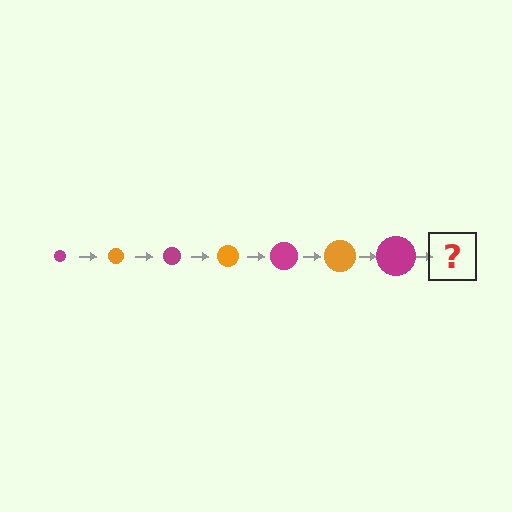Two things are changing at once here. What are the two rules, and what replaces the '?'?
The two rules are that the circle grows larger each step and the color cycles through magenta and orange. The '?' should be an orange circle, larger than the previous one.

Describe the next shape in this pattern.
It should be an orange circle, larger than the previous one.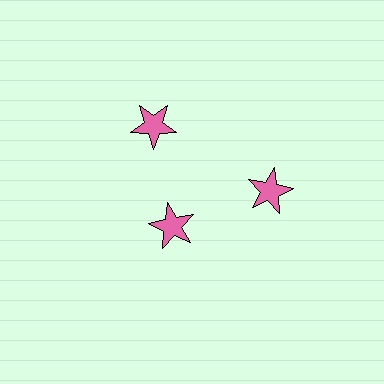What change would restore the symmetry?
The symmetry would be restored by moving it outward, back onto the ring so that all 3 stars sit at equal angles and equal distance from the center.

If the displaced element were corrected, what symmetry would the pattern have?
It would have 3-fold rotational symmetry — the pattern would map onto itself every 120 degrees.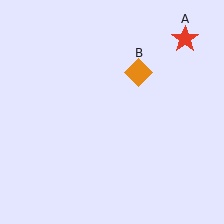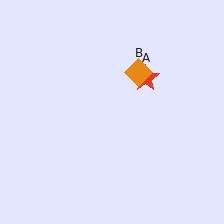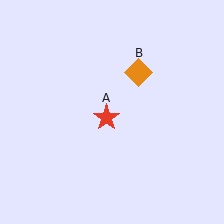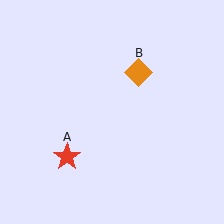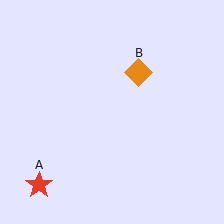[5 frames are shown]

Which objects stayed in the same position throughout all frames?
Orange diamond (object B) remained stationary.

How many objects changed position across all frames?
1 object changed position: red star (object A).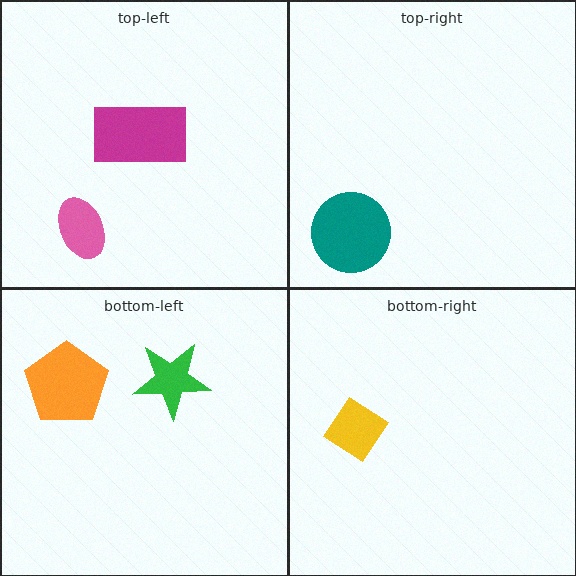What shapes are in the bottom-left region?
The green star, the orange pentagon.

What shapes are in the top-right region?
The teal circle.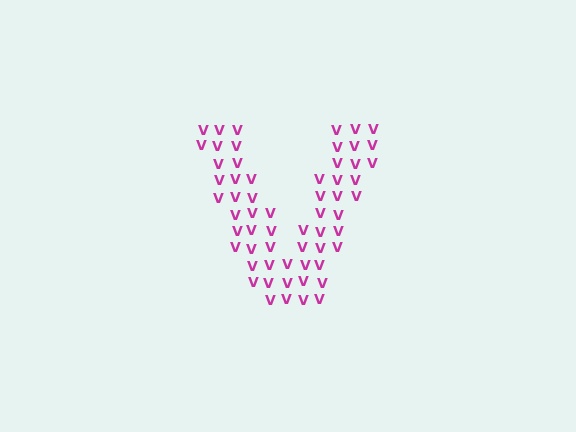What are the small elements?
The small elements are letter V's.